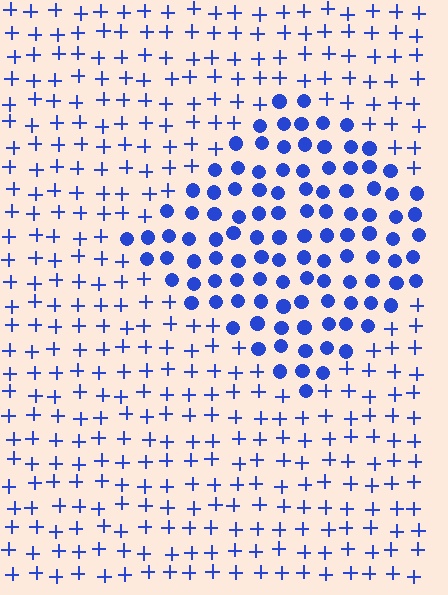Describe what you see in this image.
The image is filled with small blue elements arranged in a uniform grid. A diamond-shaped region contains circles, while the surrounding area contains plus signs. The boundary is defined purely by the change in element shape.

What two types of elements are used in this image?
The image uses circles inside the diamond region and plus signs outside it.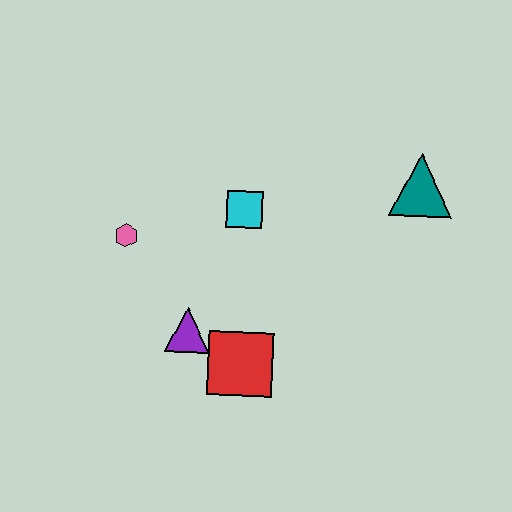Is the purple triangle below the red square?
No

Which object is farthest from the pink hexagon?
The teal triangle is farthest from the pink hexagon.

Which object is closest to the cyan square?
The pink hexagon is closest to the cyan square.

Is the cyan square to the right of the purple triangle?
Yes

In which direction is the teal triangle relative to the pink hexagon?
The teal triangle is to the right of the pink hexagon.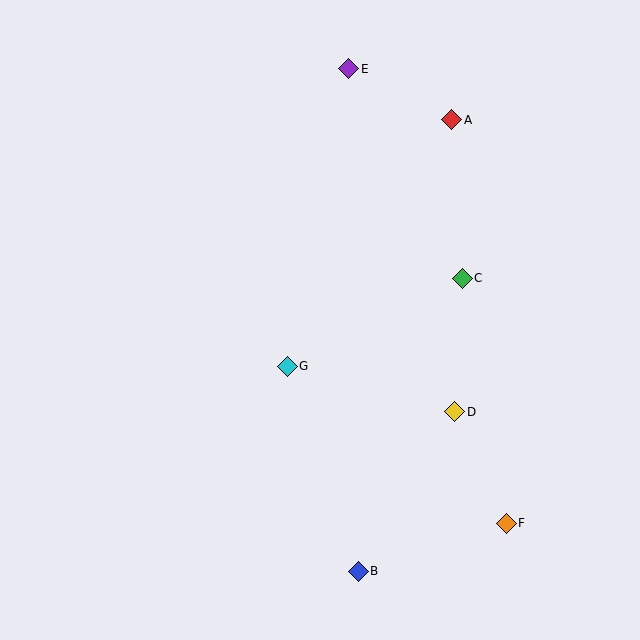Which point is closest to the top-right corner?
Point A is closest to the top-right corner.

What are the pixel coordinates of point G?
Point G is at (287, 366).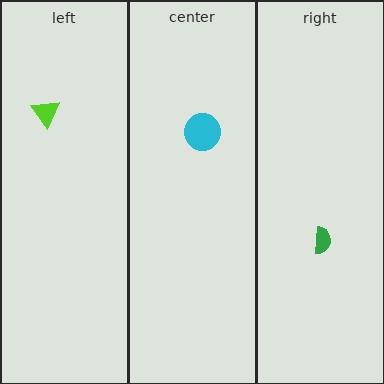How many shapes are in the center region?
1.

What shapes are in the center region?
The cyan circle.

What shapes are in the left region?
The lime triangle.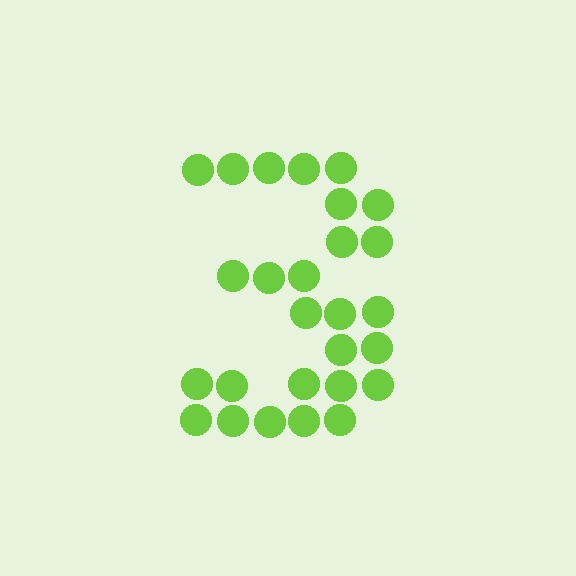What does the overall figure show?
The overall figure shows the digit 3.